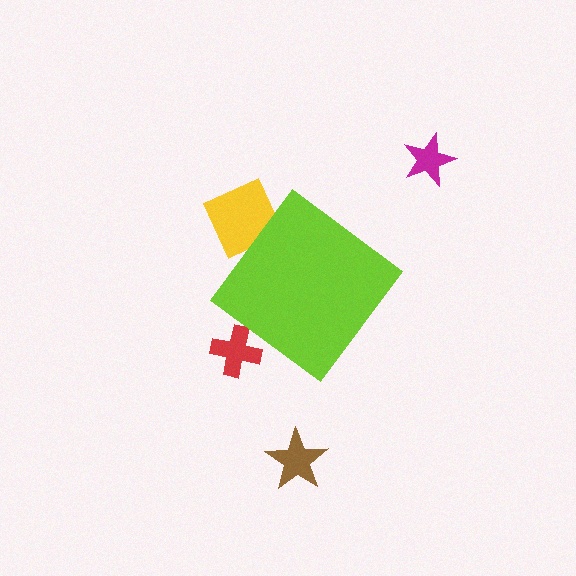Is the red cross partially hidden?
Yes, the red cross is partially hidden behind the lime diamond.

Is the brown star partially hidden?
No, the brown star is fully visible.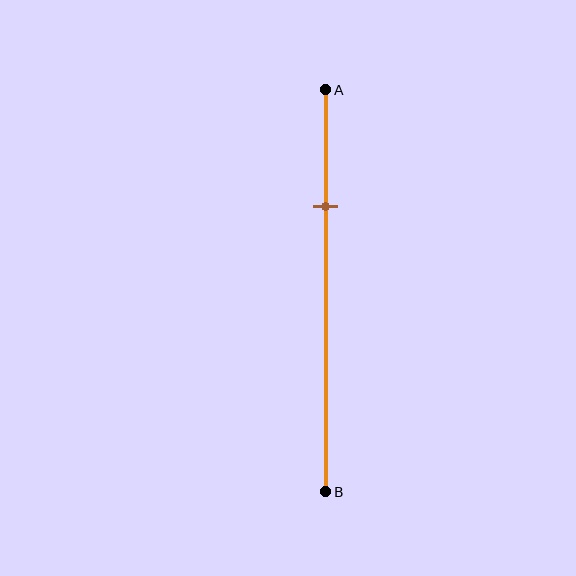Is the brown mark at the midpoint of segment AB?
No, the mark is at about 30% from A, not at the 50% midpoint.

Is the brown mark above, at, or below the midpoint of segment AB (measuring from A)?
The brown mark is above the midpoint of segment AB.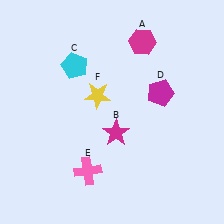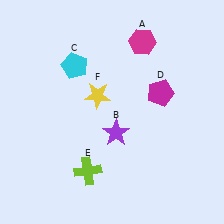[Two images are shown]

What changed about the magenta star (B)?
In Image 1, B is magenta. In Image 2, it changed to purple.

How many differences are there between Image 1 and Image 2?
There are 2 differences between the two images.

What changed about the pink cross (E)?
In Image 1, E is pink. In Image 2, it changed to lime.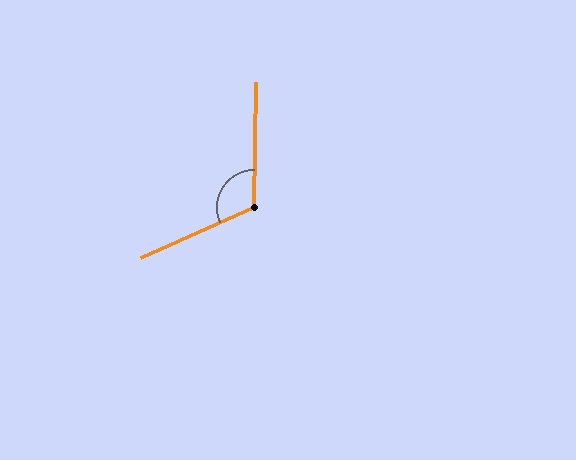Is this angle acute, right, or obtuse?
It is obtuse.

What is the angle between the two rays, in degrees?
Approximately 115 degrees.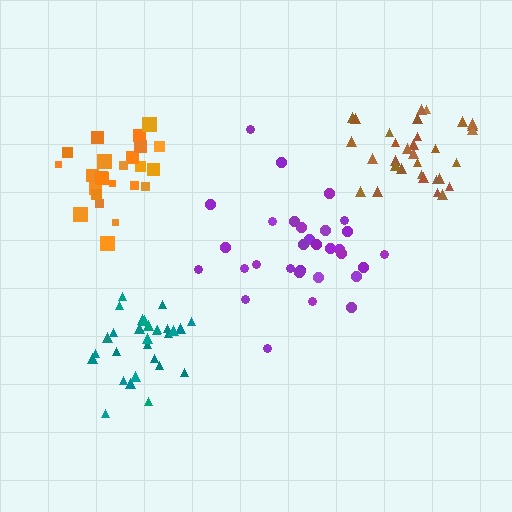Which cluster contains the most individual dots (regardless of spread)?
Brown (32).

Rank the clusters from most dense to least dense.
orange, teal, brown, purple.